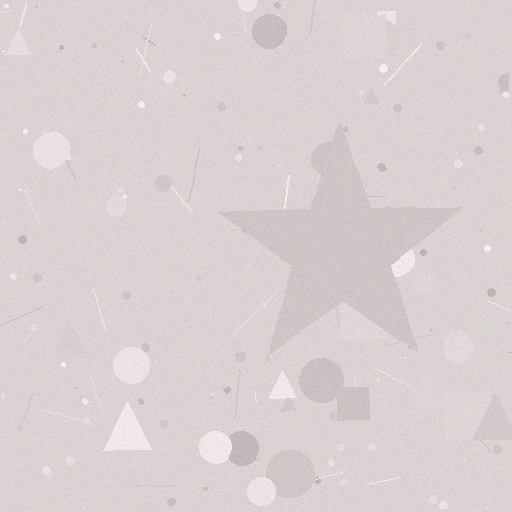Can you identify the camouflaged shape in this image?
The camouflaged shape is a star.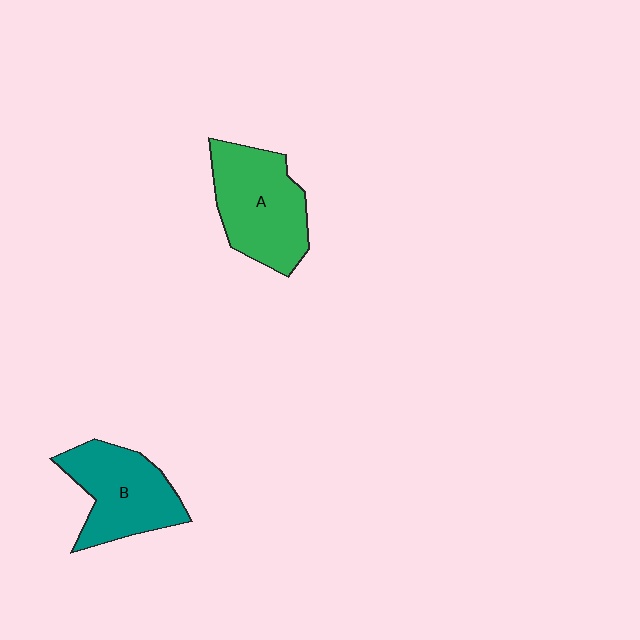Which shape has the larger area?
Shape A (green).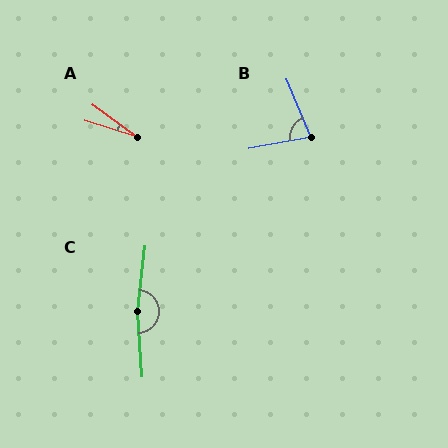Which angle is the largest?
C, at approximately 169 degrees.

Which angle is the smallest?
A, at approximately 18 degrees.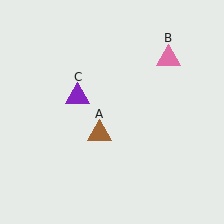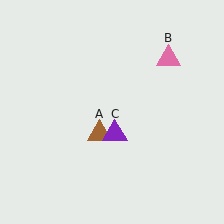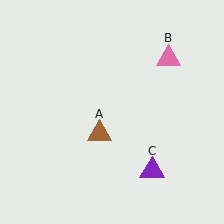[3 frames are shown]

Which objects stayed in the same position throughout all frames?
Brown triangle (object A) and pink triangle (object B) remained stationary.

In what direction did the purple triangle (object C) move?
The purple triangle (object C) moved down and to the right.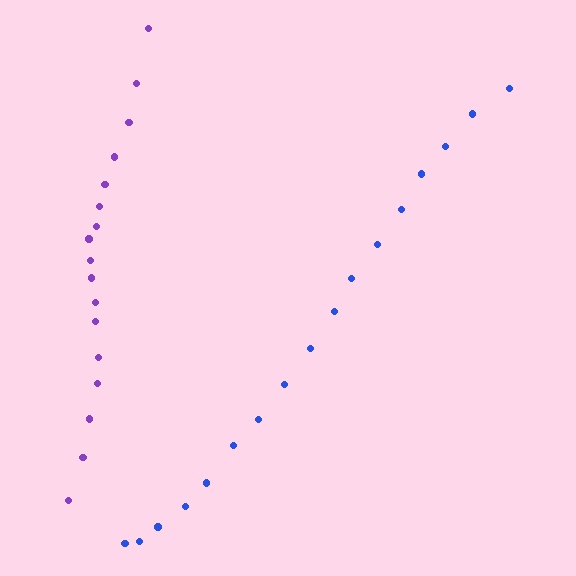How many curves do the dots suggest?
There are 2 distinct paths.